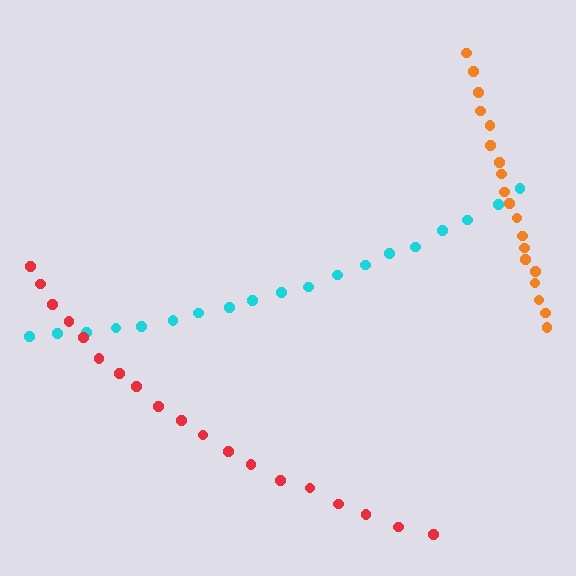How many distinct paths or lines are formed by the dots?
There are 3 distinct paths.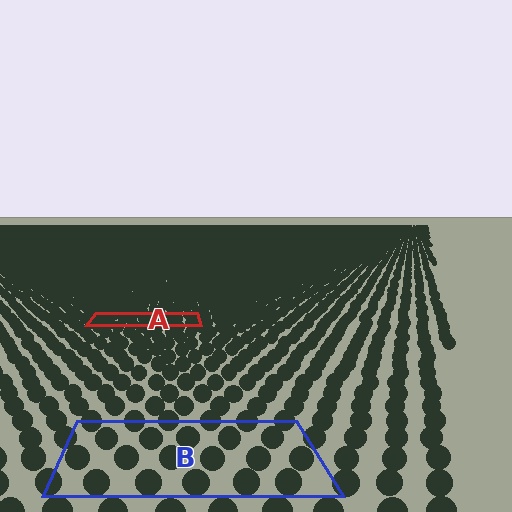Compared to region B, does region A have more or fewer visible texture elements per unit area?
Region A has more texture elements per unit area — they are packed more densely because it is farther away.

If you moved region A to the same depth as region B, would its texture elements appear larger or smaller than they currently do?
They would appear larger. At a closer depth, the same texture elements are projected at a bigger on-screen size.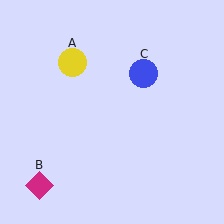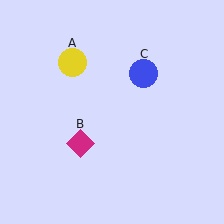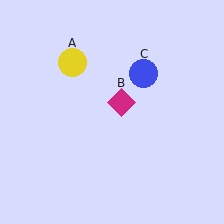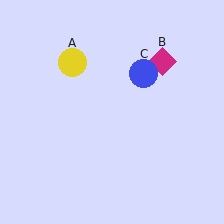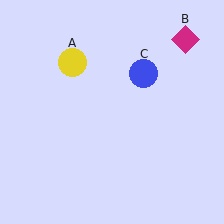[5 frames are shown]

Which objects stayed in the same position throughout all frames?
Yellow circle (object A) and blue circle (object C) remained stationary.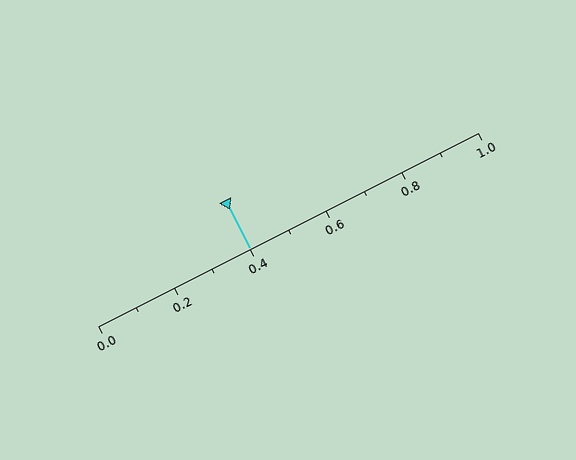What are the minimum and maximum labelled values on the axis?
The axis runs from 0.0 to 1.0.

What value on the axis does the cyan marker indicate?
The marker indicates approximately 0.4.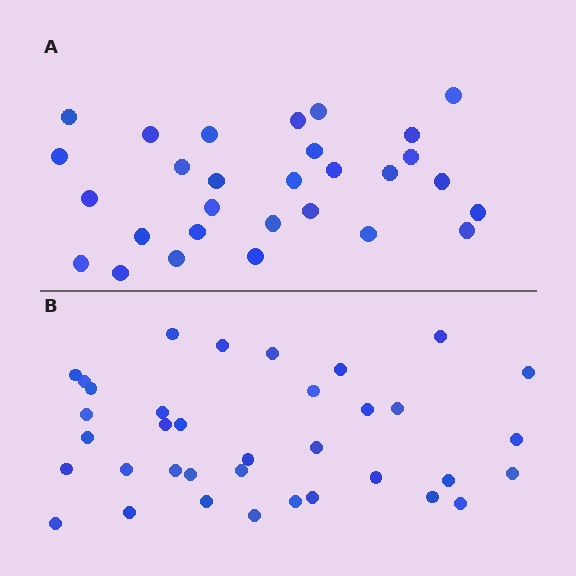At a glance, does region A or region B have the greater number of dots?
Region B (the bottom region) has more dots.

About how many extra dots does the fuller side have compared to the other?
Region B has roughly 8 or so more dots than region A.